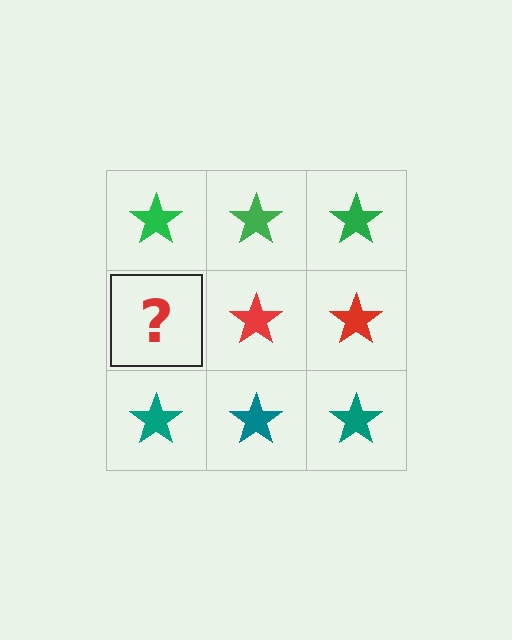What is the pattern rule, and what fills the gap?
The rule is that each row has a consistent color. The gap should be filled with a red star.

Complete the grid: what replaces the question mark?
The question mark should be replaced with a red star.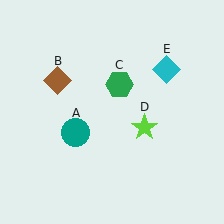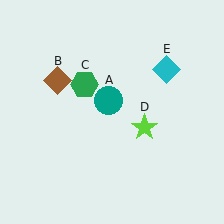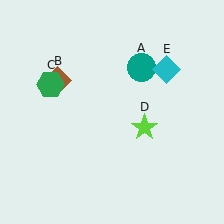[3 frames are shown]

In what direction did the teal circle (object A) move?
The teal circle (object A) moved up and to the right.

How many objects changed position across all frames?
2 objects changed position: teal circle (object A), green hexagon (object C).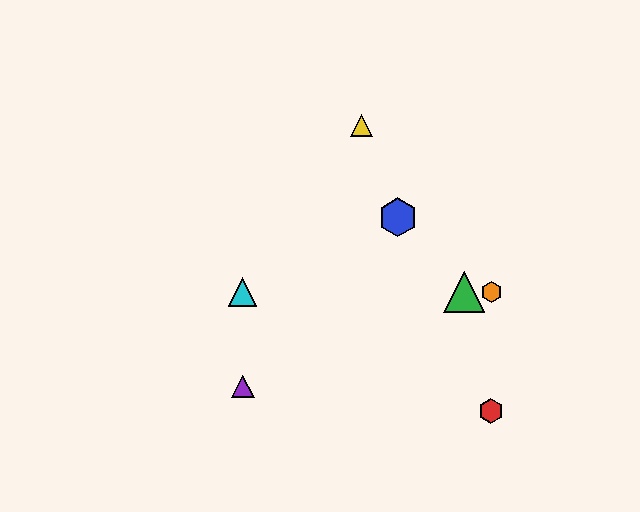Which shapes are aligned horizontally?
The green triangle, the orange hexagon, the cyan triangle are aligned horizontally.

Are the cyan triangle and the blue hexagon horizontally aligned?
No, the cyan triangle is at y≈292 and the blue hexagon is at y≈217.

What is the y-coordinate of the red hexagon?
The red hexagon is at y≈411.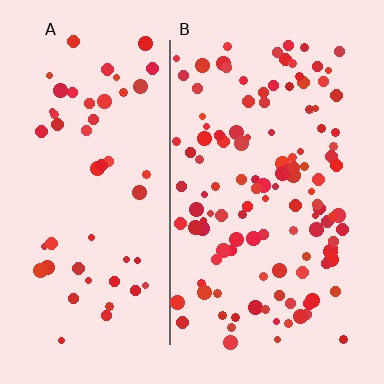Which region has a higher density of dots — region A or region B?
B (the right).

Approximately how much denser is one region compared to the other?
Approximately 2.3× — region B over region A.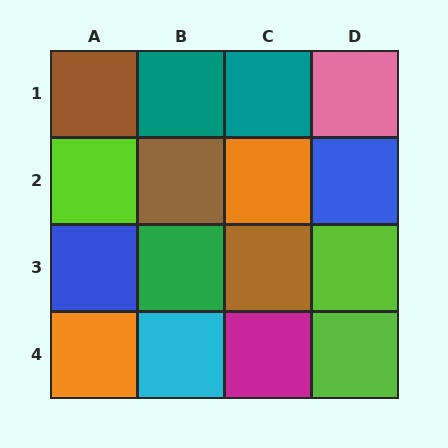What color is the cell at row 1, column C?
Teal.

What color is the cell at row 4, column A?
Orange.